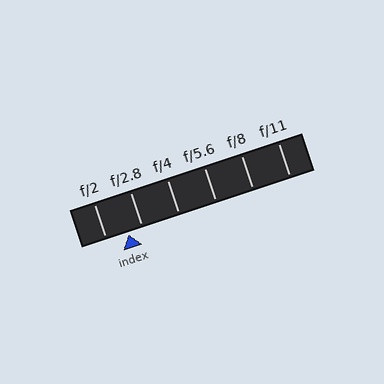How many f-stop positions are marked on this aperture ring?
There are 6 f-stop positions marked.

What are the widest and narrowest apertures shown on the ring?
The widest aperture shown is f/2 and the narrowest is f/11.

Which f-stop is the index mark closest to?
The index mark is closest to f/2.8.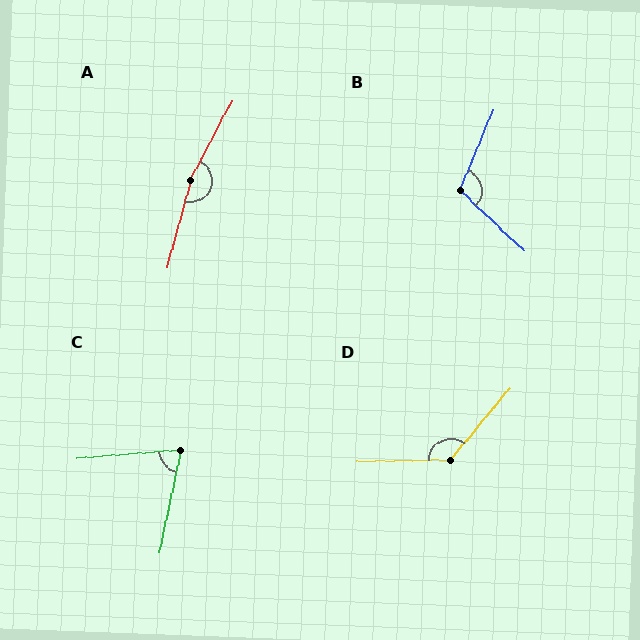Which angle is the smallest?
C, at approximately 73 degrees.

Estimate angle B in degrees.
Approximately 111 degrees.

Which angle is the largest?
A, at approximately 167 degrees.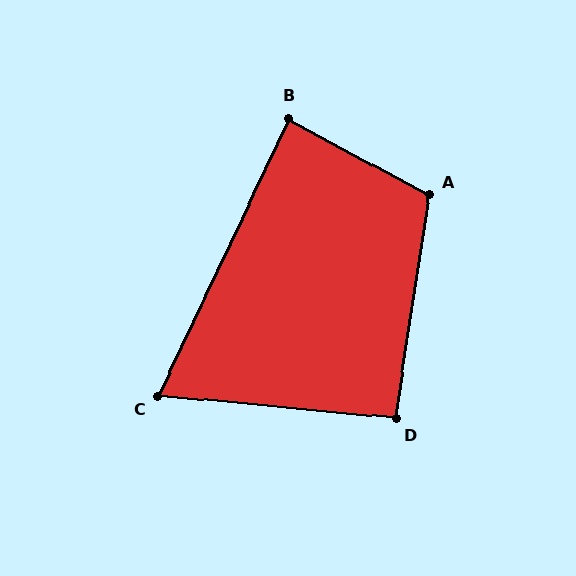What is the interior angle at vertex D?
Approximately 93 degrees (approximately right).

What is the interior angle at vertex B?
Approximately 87 degrees (approximately right).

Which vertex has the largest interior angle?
A, at approximately 110 degrees.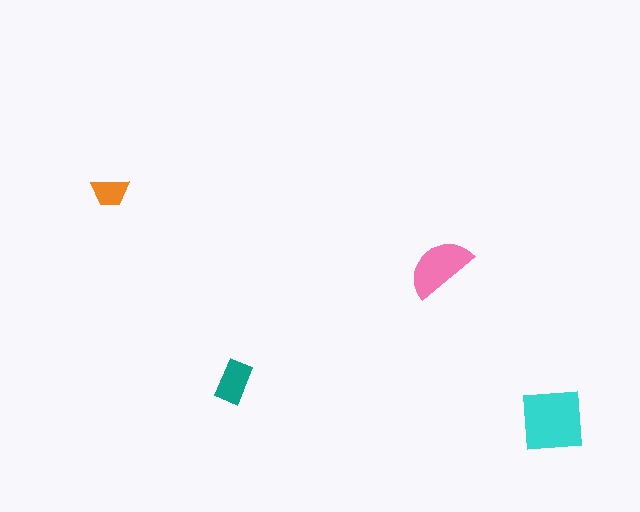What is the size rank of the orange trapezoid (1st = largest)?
4th.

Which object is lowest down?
The cyan square is bottommost.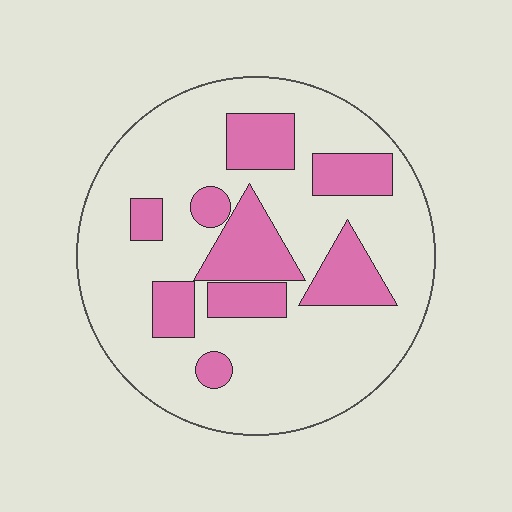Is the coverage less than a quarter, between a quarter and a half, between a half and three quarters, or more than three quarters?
Between a quarter and a half.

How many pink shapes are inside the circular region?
9.